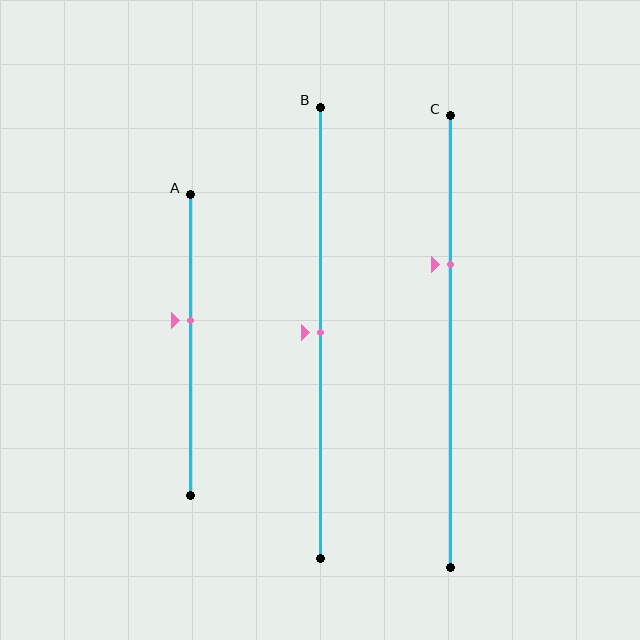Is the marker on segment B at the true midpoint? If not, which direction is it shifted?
Yes, the marker on segment B is at the true midpoint.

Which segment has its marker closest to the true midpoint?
Segment B has its marker closest to the true midpoint.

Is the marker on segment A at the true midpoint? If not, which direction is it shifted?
No, the marker on segment A is shifted upward by about 8% of the segment length.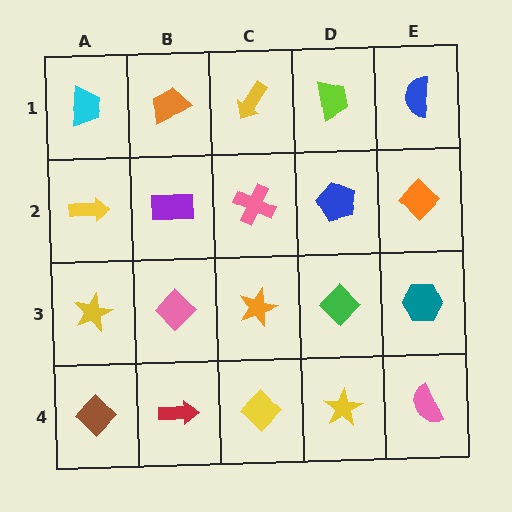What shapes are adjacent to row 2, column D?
A lime trapezoid (row 1, column D), a green diamond (row 3, column D), a pink cross (row 2, column C), an orange diamond (row 2, column E).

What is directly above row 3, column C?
A pink cross.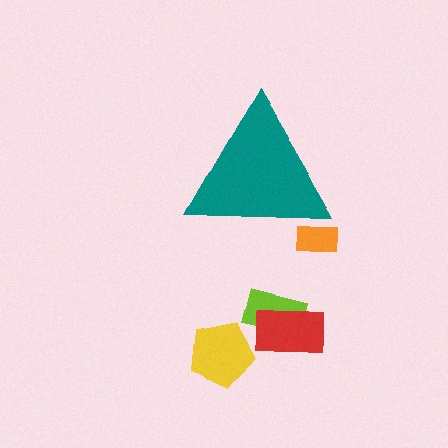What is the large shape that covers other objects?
A teal triangle.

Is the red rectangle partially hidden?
No, the red rectangle is fully visible.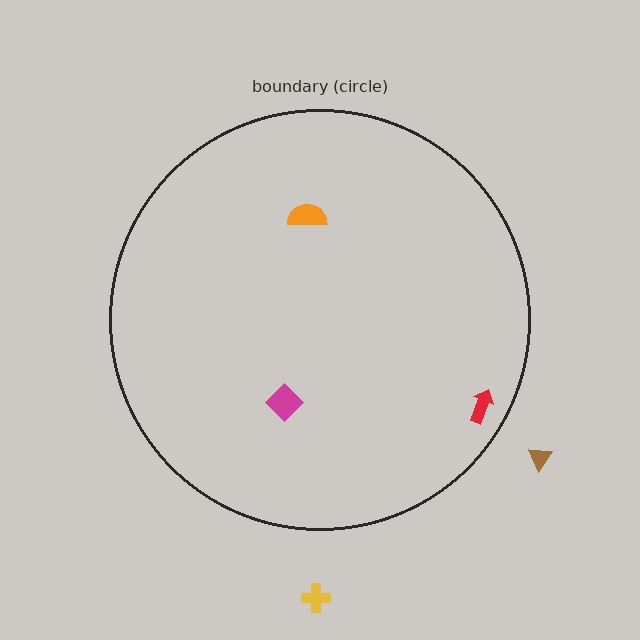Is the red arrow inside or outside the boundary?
Inside.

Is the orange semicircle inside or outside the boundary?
Inside.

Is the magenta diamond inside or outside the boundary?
Inside.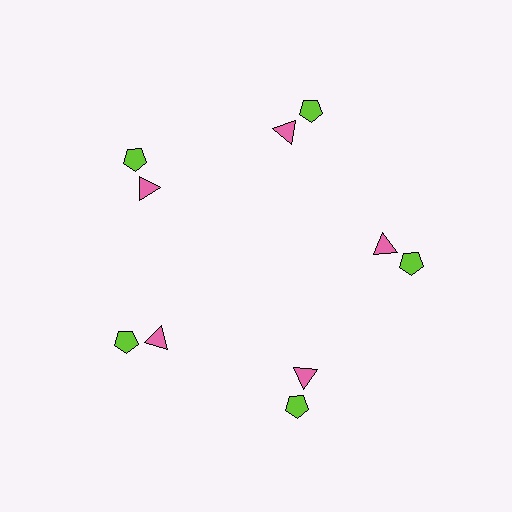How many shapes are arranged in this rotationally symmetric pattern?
There are 10 shapes, arranged in 5 groups of 2.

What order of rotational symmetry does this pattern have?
This pattern has 5-fold rotational symmetry.